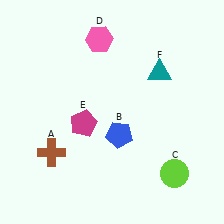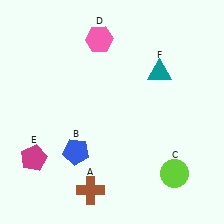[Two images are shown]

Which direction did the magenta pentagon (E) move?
The magenta pentagon (E) moved left.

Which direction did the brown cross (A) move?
The brown cross (A) moved right.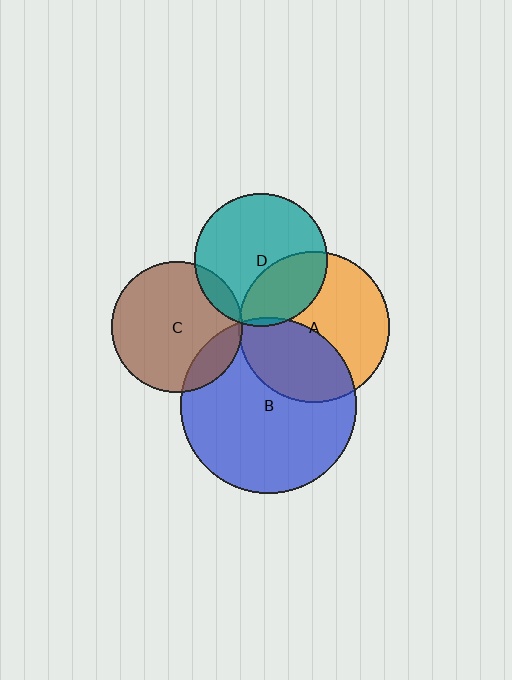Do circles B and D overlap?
Yes.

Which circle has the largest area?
Circle B (blue).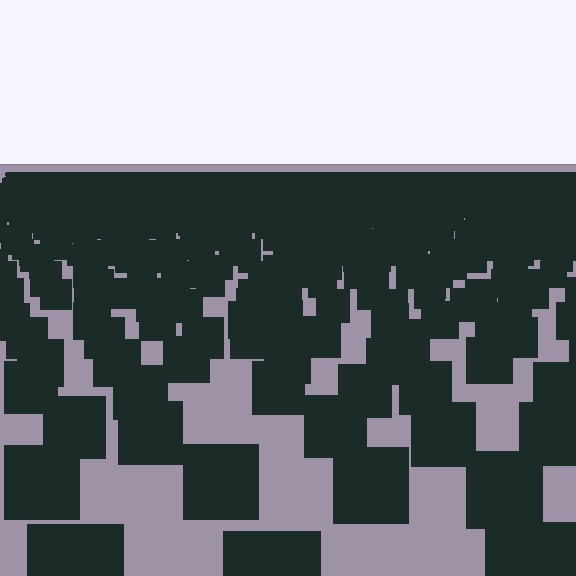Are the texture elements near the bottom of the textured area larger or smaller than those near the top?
Larger. Near the bottom, elements are closer to the viewer and appear at a bigger on-screen size.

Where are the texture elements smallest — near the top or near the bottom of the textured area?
Near the top.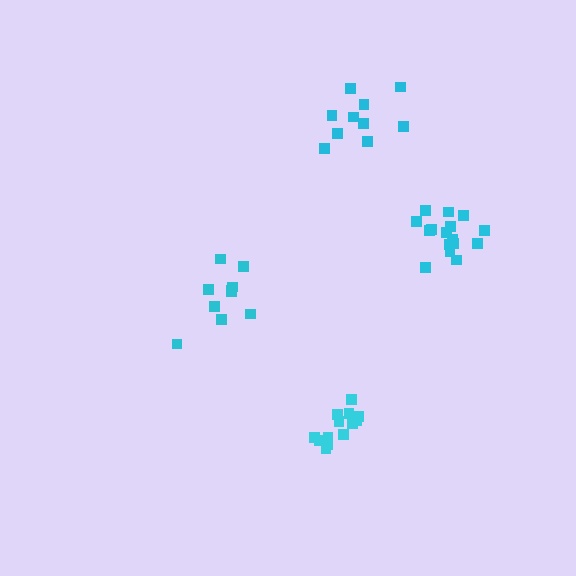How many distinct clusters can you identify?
There are 4 distinct clusters.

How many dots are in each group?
Group 1: 10 dots, Group 2: 16 dots, Group 3: 10 dots, Group 4: 13 dots (49 total).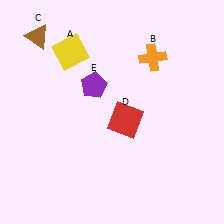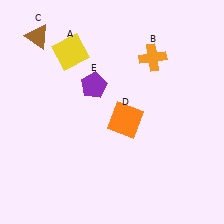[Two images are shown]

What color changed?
The square (D) changed from red in Image 1 to orange in Image 2.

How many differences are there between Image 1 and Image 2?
There is 1 difference between the two images.